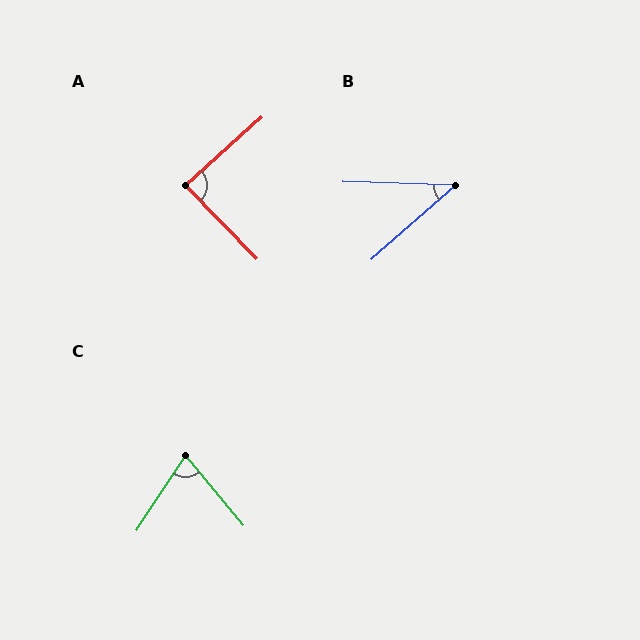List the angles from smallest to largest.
B (43°), C (73°), A (88°).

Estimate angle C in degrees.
Approximately 73 degrees.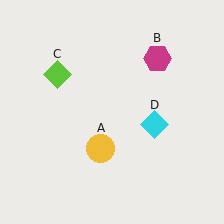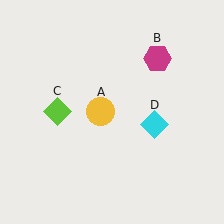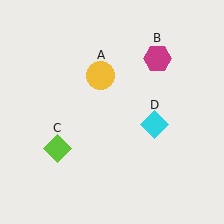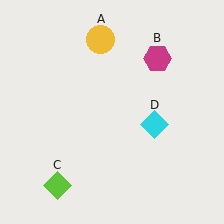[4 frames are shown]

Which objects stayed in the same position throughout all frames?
Magenta hexagon (object B) and cyan diamond (object D) remained stationary.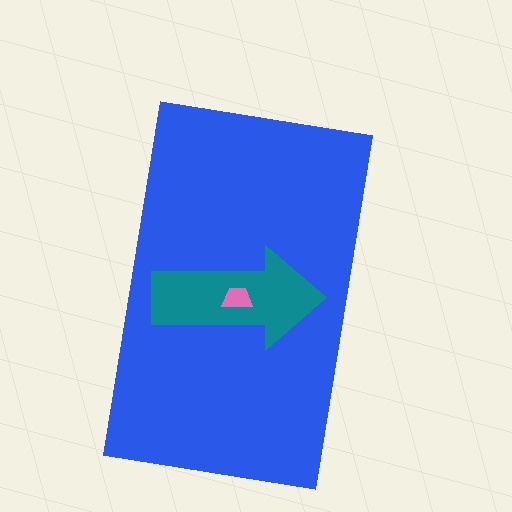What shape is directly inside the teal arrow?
The pink trapezoid.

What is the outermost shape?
The blue rectangle.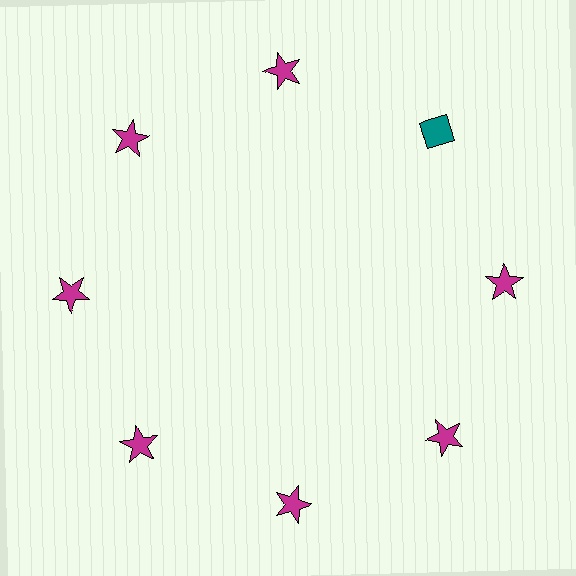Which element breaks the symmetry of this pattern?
The teal diamond at roughly the 2 o'clock position breaks the symmetry. All other shapes are magenta stars.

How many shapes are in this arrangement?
There are 8 shapes arranged in a ring pattern.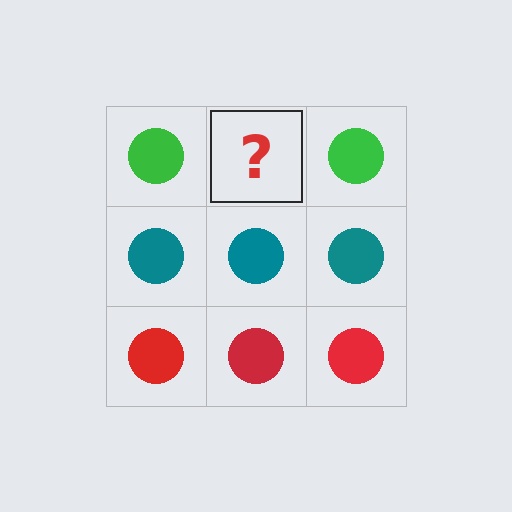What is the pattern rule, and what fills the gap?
The rule is that each row has a consistent color. The gap should be filled with a green circle.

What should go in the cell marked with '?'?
The missing cell should contain a green circle.